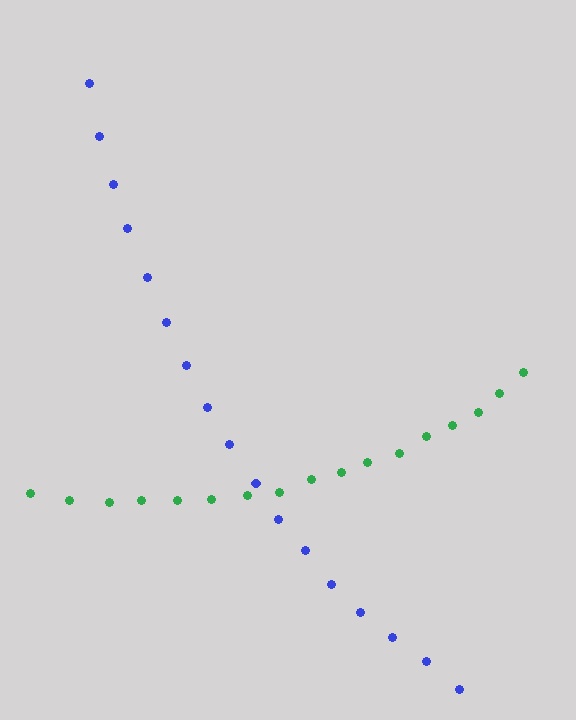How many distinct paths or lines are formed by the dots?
There are 2 distinct paths.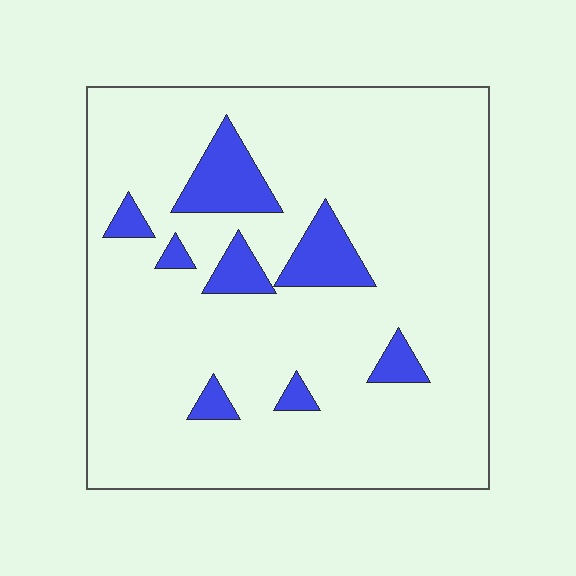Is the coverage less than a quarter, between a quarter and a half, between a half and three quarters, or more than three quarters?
Less than a quarter.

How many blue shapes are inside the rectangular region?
8.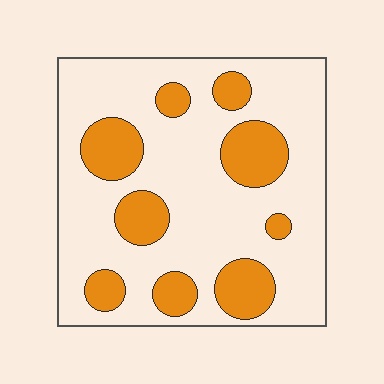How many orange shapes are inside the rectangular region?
9.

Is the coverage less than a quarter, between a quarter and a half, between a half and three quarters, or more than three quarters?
Between a quarter and a half.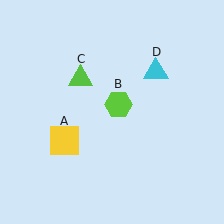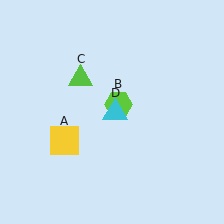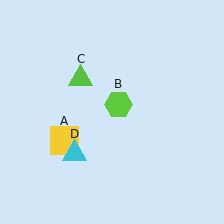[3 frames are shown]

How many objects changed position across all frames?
1 object changed position: cyan triangle (object D).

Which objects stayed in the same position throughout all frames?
Yellow square (object A) and lime hexagon (object B) and lime triangle (object C) remained stationary.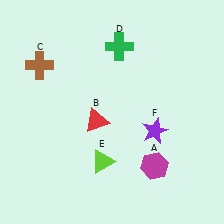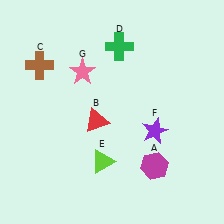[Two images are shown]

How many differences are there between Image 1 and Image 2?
There is 1 difference between the two images.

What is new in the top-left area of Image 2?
A pink star (G) was added in the top-left area of Image 2.